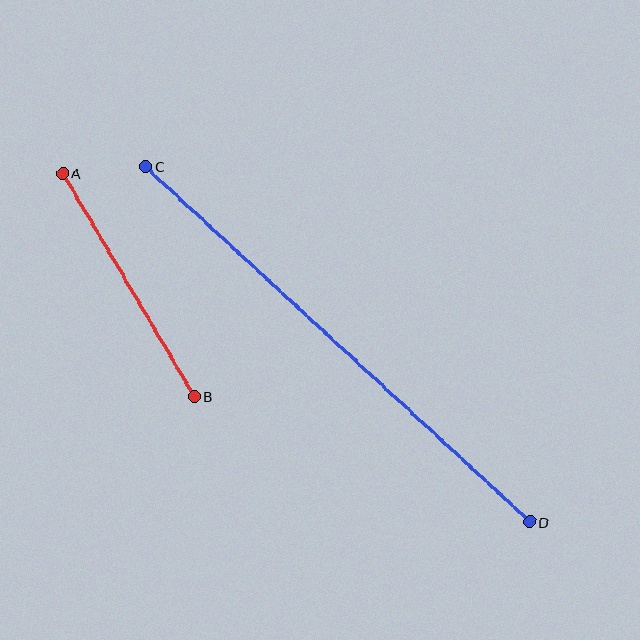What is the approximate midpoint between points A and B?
The midpoint is at approximately (128, 285) pixels.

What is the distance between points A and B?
The distance is approximately 259 pixels.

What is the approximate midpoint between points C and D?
The midpoint is at approximately (338, 344) pixels.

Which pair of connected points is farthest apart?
Points C and D are farthest apart.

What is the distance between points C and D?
The distance is approximately 523 pixels.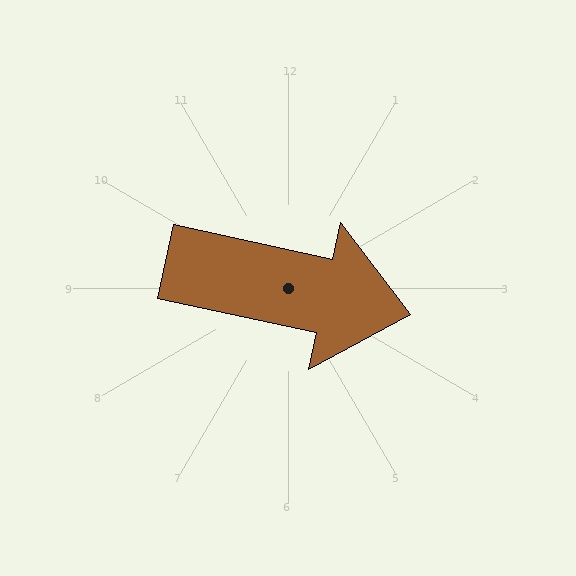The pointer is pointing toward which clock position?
Roughly 3 o'clock.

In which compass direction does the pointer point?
East.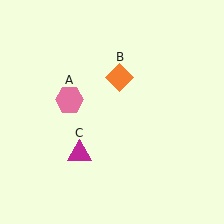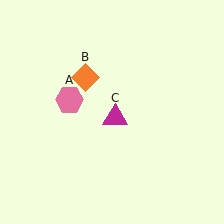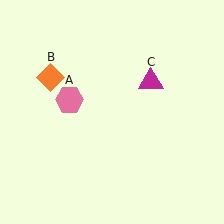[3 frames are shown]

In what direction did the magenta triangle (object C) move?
The magenta triangle (object C) moved up and to the right.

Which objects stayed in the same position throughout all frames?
Pink hexagon (object A) remained stationary.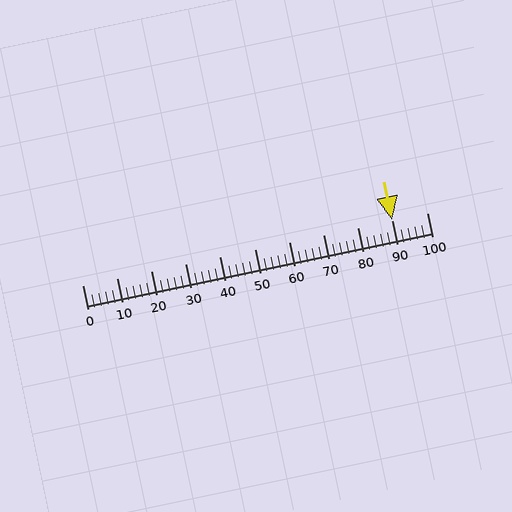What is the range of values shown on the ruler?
The ruler shows values from 0 to 100.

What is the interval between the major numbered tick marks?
The major tick marks are spaced 10 units apart.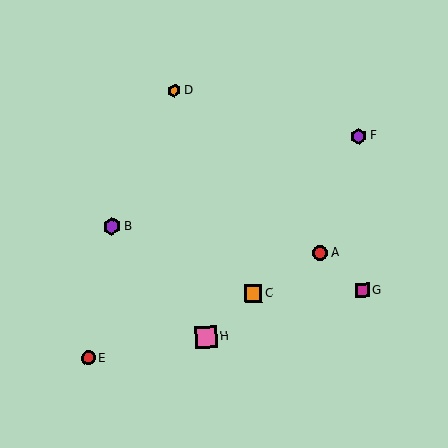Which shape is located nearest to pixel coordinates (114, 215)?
The purple hexagon (labeled B) at (112, 226) is nearest to that location.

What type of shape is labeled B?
Shape B is a purple hexagon.